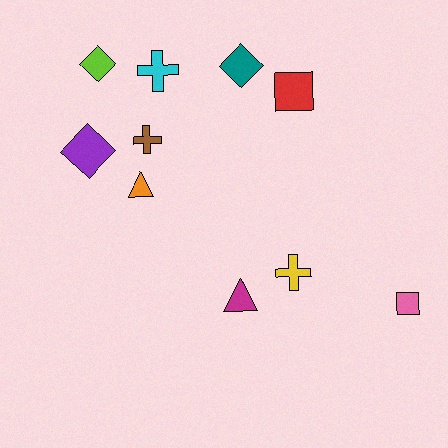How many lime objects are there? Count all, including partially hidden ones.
There is 1 lime object.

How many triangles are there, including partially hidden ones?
There are 2 triangles.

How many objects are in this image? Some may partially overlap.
There are 10 objects.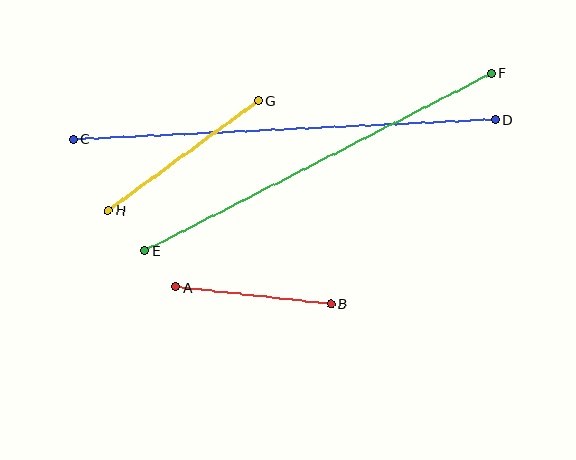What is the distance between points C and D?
The distance is approximately 423 pixels.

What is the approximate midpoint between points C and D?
The midpoint is at approximately (284, 129) pixels.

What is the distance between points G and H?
The distance is approximately 186 pixels.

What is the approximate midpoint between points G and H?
The midpoint is at approximately (183, 156) pixels.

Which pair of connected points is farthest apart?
Points C and D are farthest apart.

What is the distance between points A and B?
The distance is approximately 156 pixels.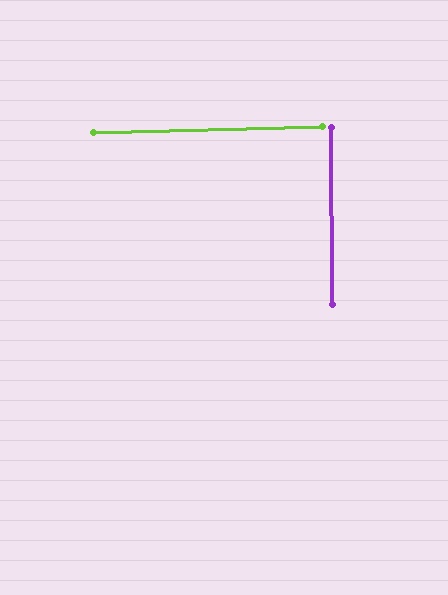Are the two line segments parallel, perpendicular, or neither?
Perpendicular — they meet at approximately 89°.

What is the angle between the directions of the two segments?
Approximately 89 degrees.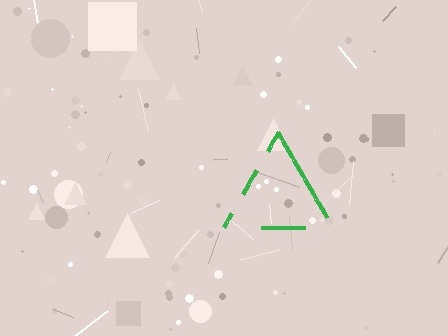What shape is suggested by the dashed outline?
The dashed outline suggests a triangle.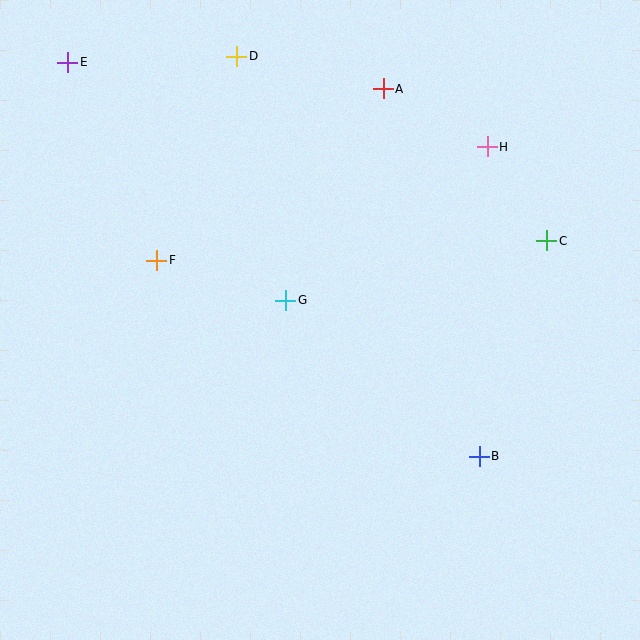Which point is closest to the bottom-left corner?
Point F is closest to the bottom-left corner.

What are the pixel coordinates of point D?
Point D is at (237, 56).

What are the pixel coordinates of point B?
Point B is at (479, 456).